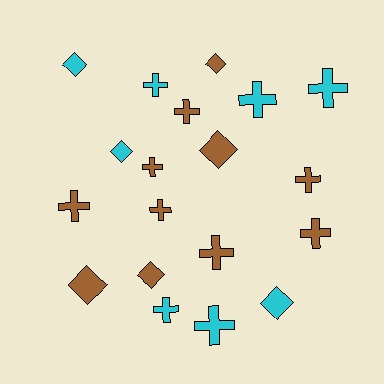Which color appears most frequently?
Brown, with 11 objects.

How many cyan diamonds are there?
There are 3 cyan diamonds.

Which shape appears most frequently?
Cross, with 12 objects.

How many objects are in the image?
There are 19 objects.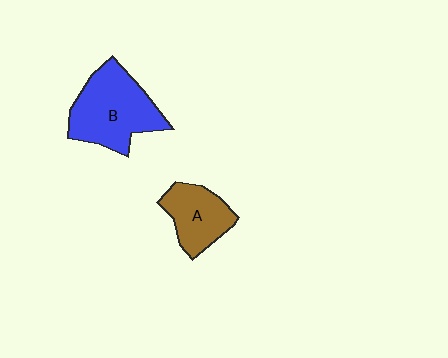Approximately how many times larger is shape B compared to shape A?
Approximately 1.6 times.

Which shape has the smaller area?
Shape A (brown).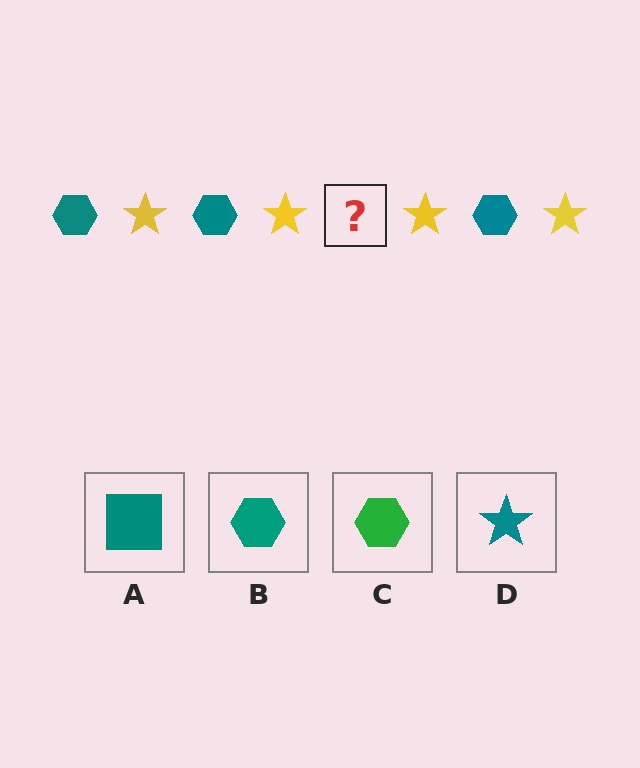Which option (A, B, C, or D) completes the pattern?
B.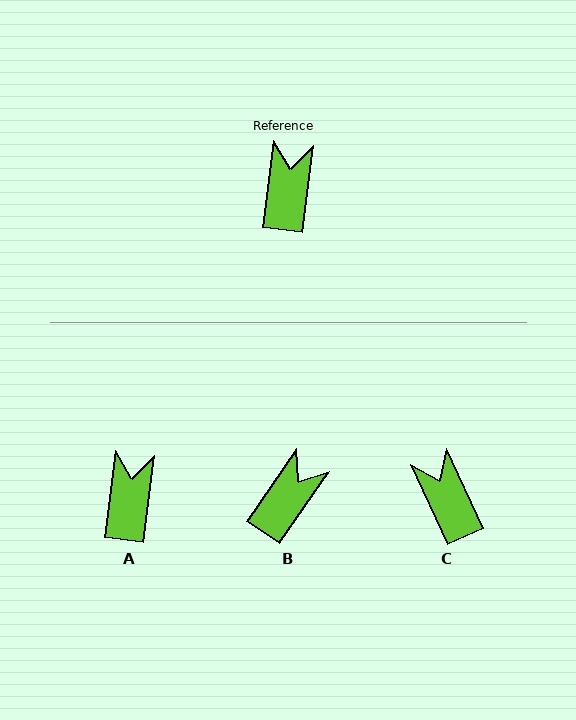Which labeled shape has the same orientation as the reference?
A.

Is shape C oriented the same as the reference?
No, it is off by about 32 degrees.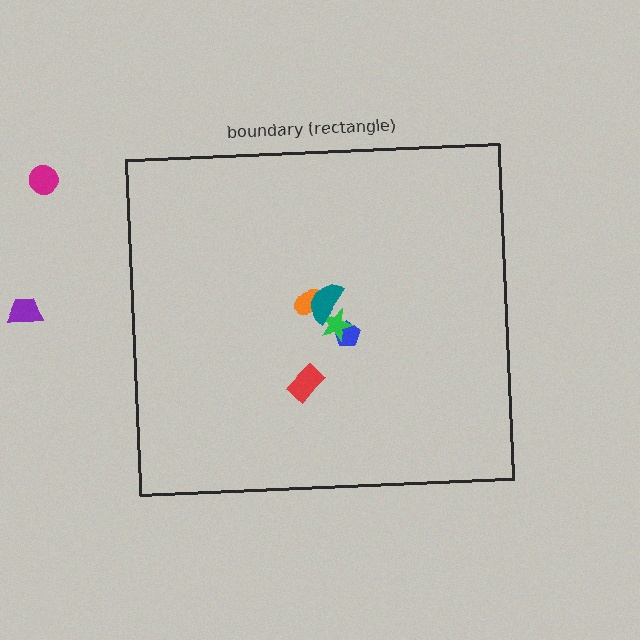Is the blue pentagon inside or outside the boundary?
Inside.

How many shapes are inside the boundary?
5 inside, 2 outside.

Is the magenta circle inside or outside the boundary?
Outside.